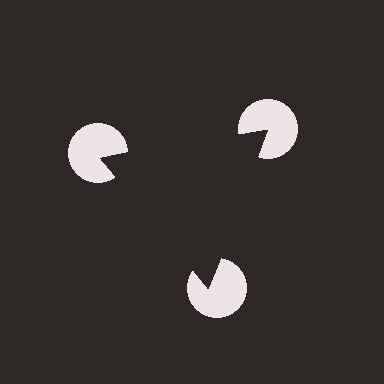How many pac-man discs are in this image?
There are 3 — one at each vertex of the illusory triangle.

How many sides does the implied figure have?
3 sides.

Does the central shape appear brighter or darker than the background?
It typically appears slightly darker than the background, even though no actual brightness change is drawn.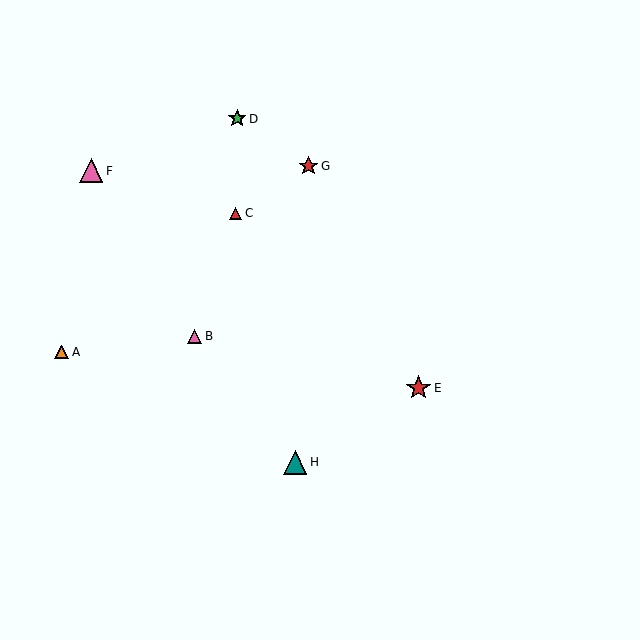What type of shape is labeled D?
Shape D is a green star.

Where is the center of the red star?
The center of the red star is at (308, 166).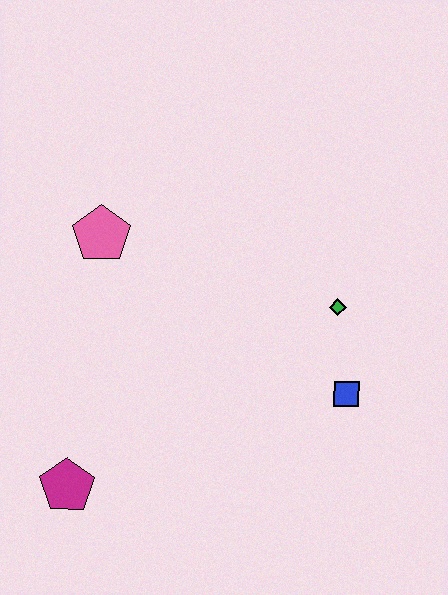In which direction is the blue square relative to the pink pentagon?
The blue square is to the right of the pink pentagon.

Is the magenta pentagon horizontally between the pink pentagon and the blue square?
No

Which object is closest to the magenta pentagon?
The pink pentagon is closest to the magenta pentagon.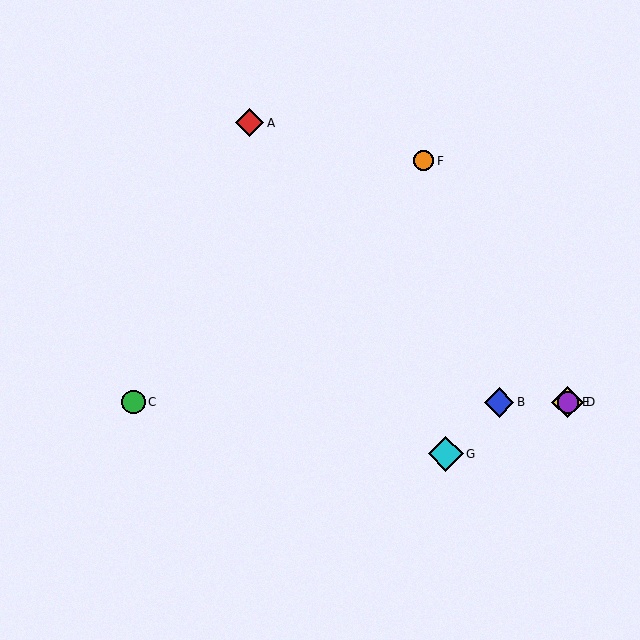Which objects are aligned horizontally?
Objects B, C, D, E are aligned horizontally.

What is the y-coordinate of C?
Object C is at y≈402.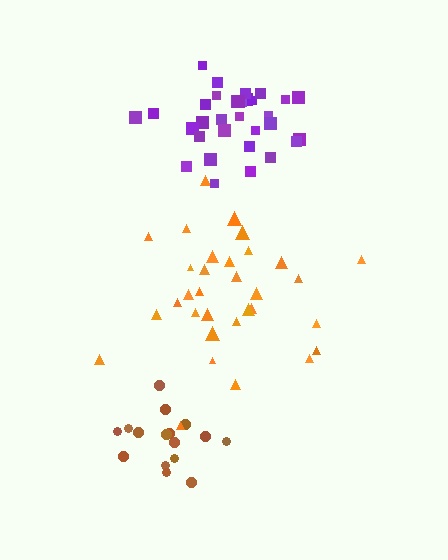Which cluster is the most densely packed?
Purple.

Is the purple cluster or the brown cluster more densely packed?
Purple.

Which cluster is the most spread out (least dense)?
Orange.